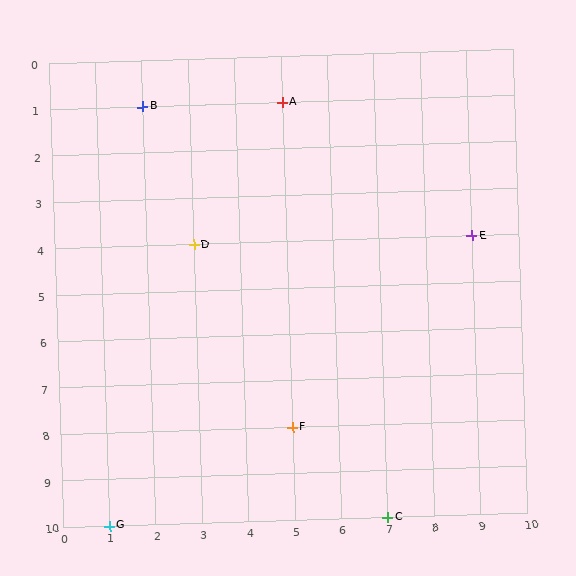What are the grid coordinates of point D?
Point D is at grid coordinates (3, 4).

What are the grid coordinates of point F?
Point F is at grid coordinates (5, 8).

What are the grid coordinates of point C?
Point C is at grid coordinates (7, 10).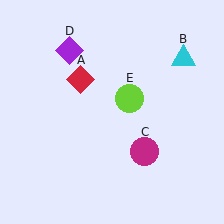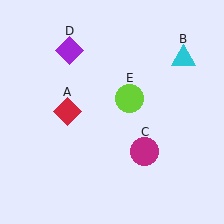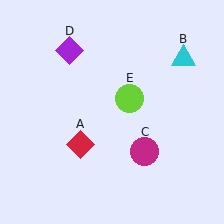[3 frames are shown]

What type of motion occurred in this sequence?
The red diamond (object A) rotated counterclockwise around the center of the scene.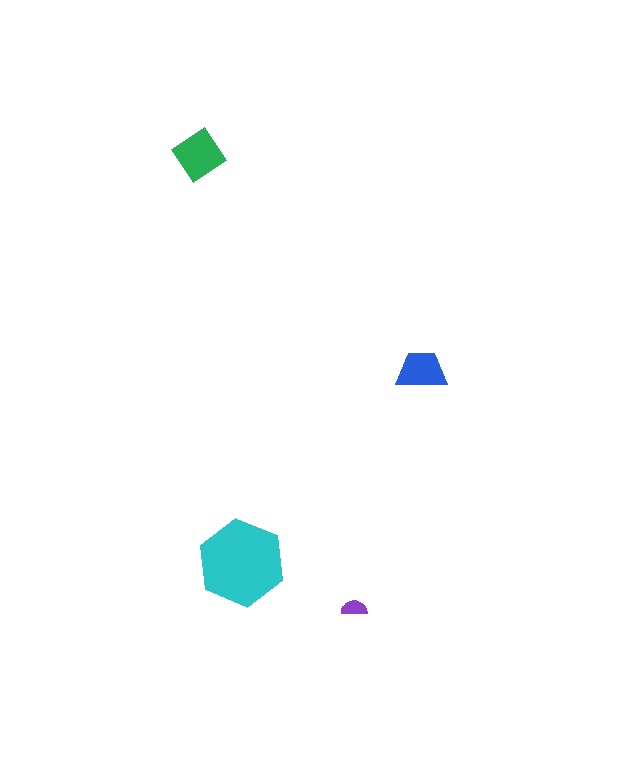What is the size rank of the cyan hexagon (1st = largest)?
1st.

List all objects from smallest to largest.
The purple semicircle, the blue trapezoid, the green diamond, the cyan hexagon.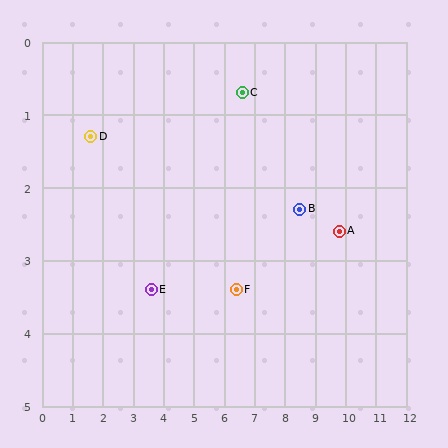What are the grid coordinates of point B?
Point B is at approximately (8.5, 2.3).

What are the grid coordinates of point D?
Point D is at approximately (1.6, 1.3).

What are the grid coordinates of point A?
Point A is at approximately (9.8, 2.6).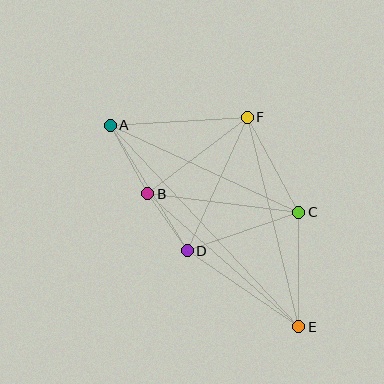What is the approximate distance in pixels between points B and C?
The distance between B and C is approximately 152 pixels.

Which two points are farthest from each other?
Points A and E are farthest from each other.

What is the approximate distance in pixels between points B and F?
The distance between B and F is approximately 126 pixels.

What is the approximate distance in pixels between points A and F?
The distance between A and F is approximately 138 pixels.